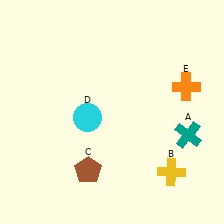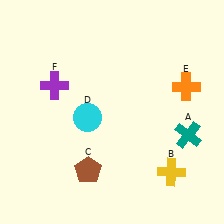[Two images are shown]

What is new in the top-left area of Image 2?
A purple cross (F) was added in the top-left area of Image 2.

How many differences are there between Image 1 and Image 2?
There is 1 difference between the two images.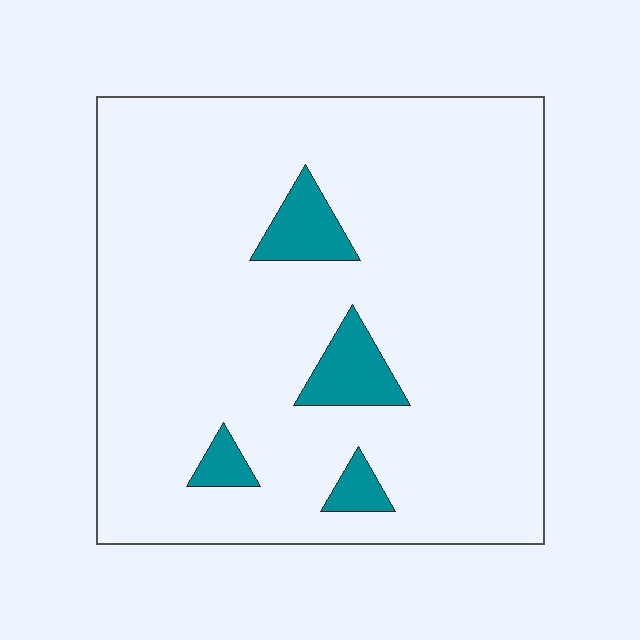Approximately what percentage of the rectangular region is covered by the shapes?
Approximately 10%.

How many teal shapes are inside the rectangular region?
4.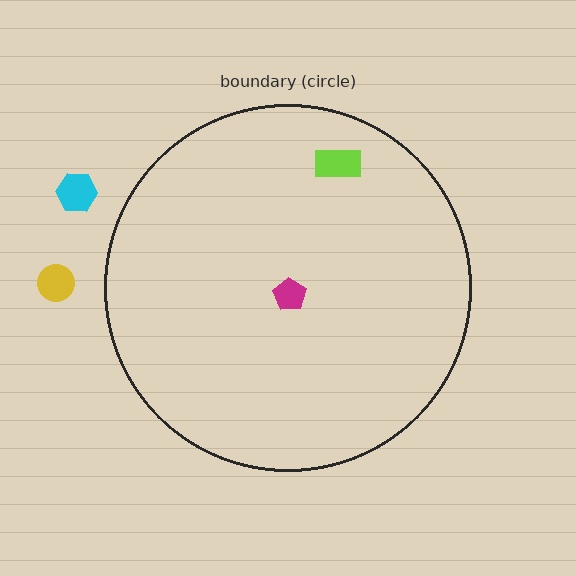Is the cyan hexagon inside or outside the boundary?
Outside.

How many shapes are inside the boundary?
2 inside, 2 outside.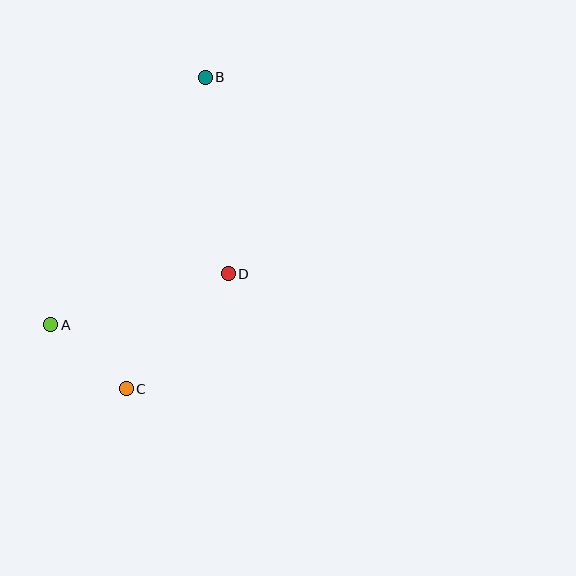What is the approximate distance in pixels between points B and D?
The distance between B and D is approximately 198 pixels.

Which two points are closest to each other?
Points A and C are closest to each other.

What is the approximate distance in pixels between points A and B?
The distance between A and B is approximately 292 pixels.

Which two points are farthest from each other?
Points B and C are farthest from each other.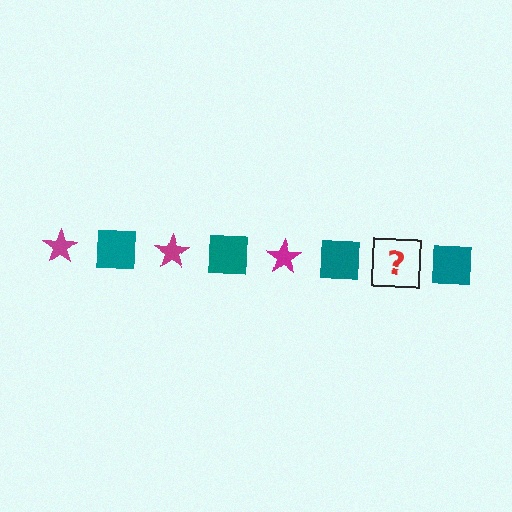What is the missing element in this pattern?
The missing element is a magenta star.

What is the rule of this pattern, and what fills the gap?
The rule is that the pattern alternates between magenta star and teal square. The gap should be filled with a magenta star.